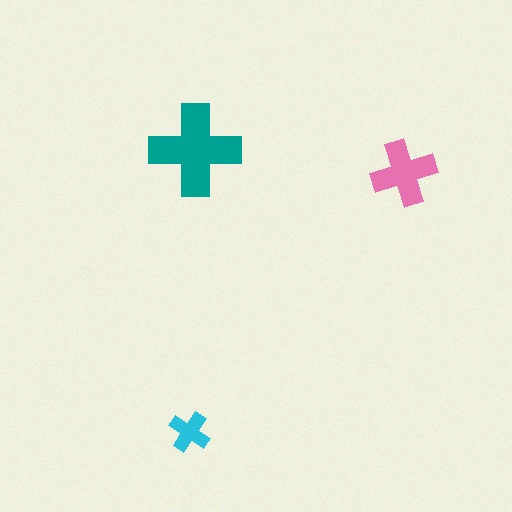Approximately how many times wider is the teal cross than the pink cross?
About 1.5 times wider.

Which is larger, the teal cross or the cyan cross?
The teal one.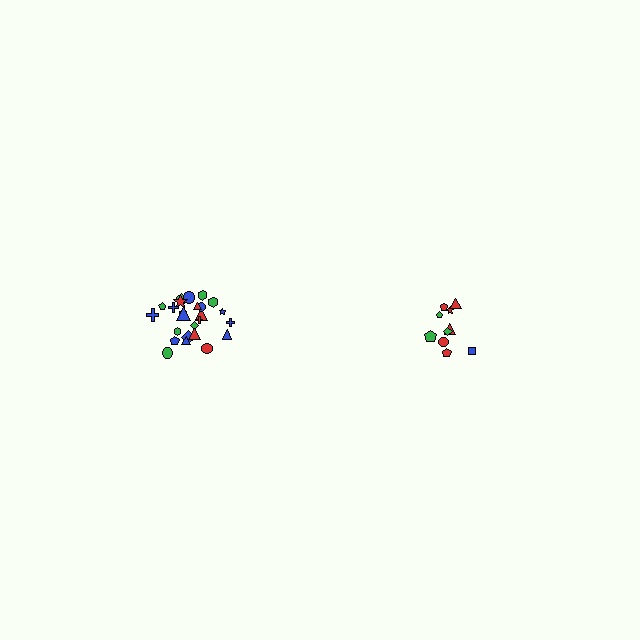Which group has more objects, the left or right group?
The left group.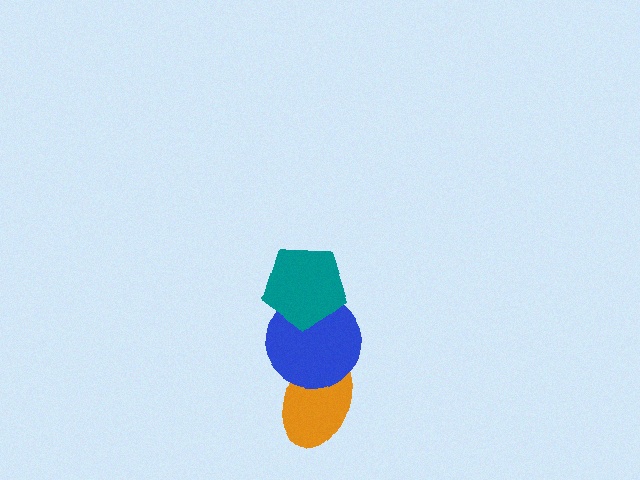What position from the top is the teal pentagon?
The teal pentagon is 1st from the top.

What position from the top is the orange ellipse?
The orange ellipse is 3rd from the top.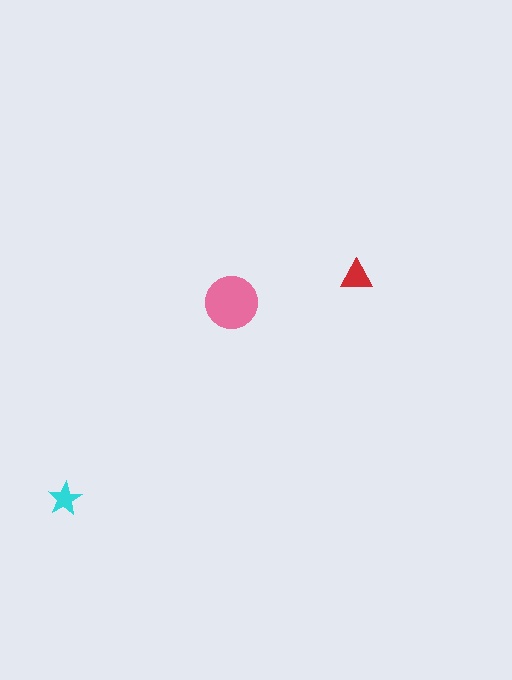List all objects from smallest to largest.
The cyan star, the red triangle, the pink circle.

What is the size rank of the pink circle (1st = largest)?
1st.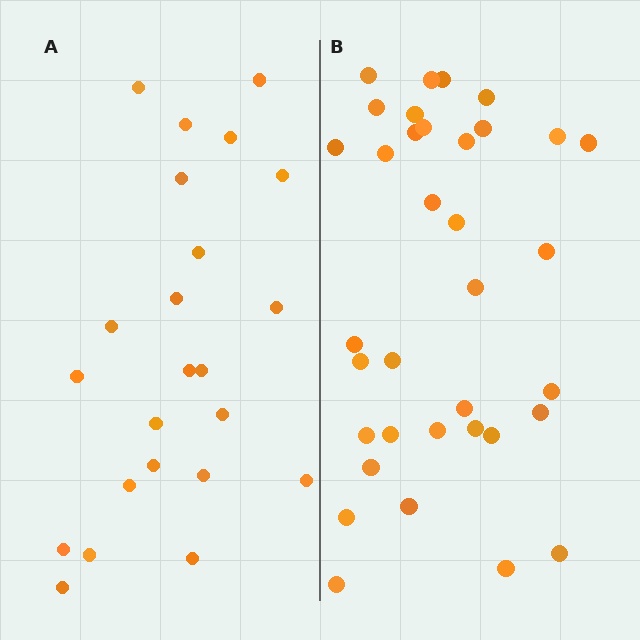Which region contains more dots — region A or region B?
Region B (the right region) has more dots.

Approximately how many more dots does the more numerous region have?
Region B has roughly 12 or so more dots than region A.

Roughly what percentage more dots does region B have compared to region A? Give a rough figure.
About 50% more.